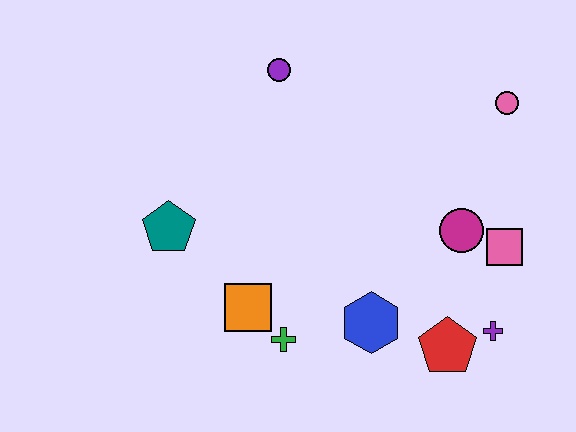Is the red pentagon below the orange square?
Yes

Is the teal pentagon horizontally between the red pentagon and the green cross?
No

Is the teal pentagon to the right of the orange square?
No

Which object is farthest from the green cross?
The pink circle is farthest from the green cross.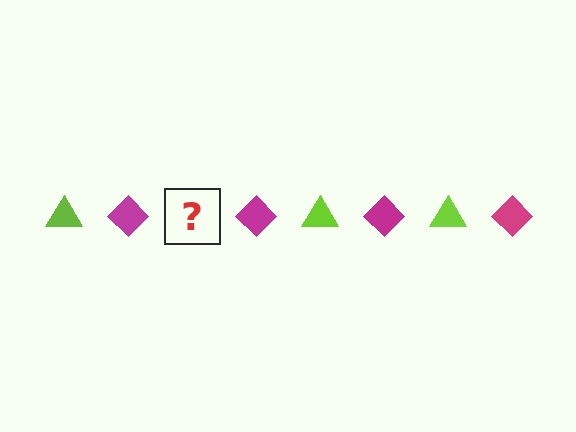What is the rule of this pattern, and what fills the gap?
The rule is that the pattern alternates between lime triangle and magenta diamond. The gap should be filled with a lime triangle.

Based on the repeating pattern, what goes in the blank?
The blank should be a lime triangle.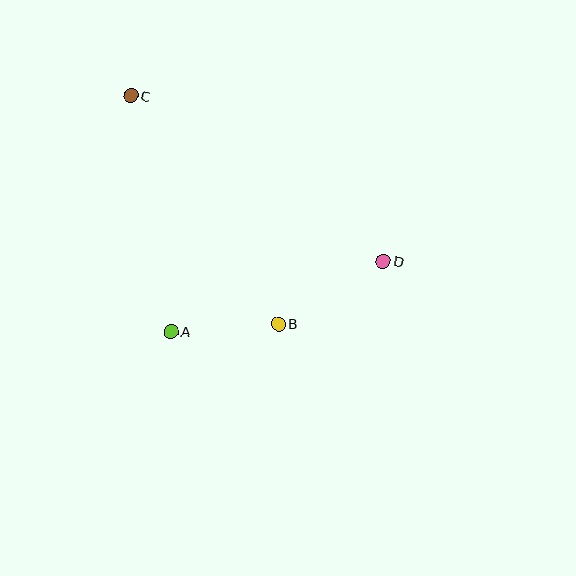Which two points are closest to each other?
Points A and B are closest to each other.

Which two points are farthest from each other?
Points C and D are farthest from each other.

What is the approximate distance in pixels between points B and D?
The distance between B and D is approximately 122 pixels.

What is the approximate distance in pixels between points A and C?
The distance between A and C is approximately 239 pixels.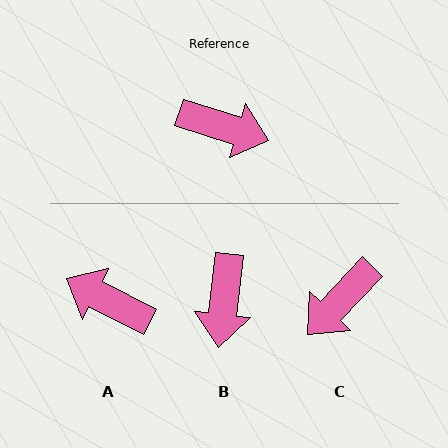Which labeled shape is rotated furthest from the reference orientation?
A, about 170 degrees away.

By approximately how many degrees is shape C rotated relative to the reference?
Approximately 116 degrees clockwise.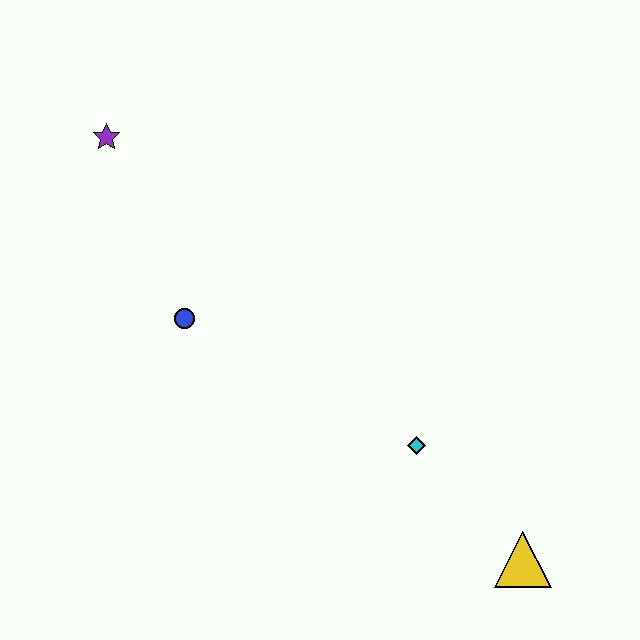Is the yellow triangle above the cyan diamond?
No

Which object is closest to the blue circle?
The purple star is closest to the blue circle.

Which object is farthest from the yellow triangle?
The purple star is farthest from the yellow triangle.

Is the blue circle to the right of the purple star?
Yes